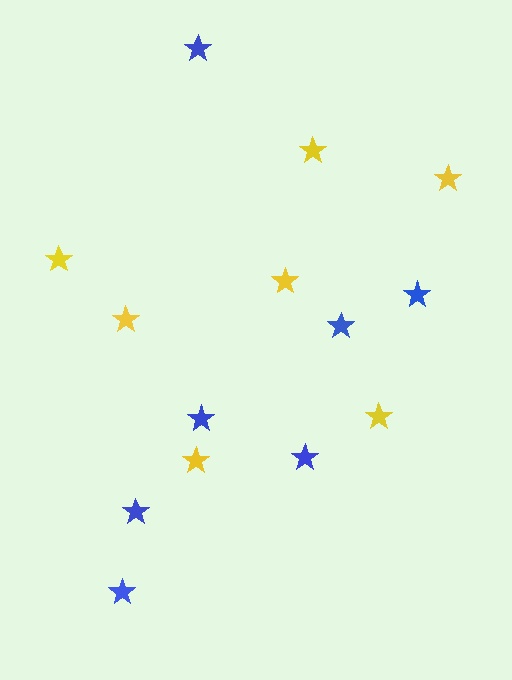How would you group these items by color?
There are 2 groups: one group of yellow stars (7) and one group of blue stars (7).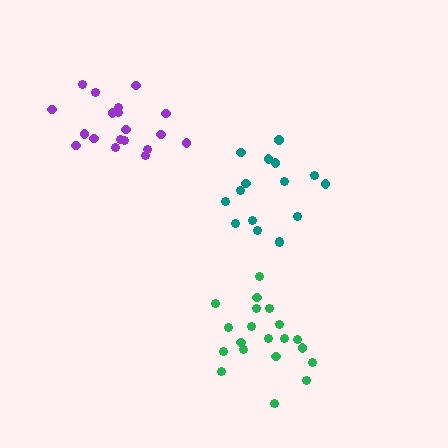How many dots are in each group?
Group 1: 17 dots, Group 2: 20 dots, Group 3: 19 dots (56 total).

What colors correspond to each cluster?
The clusters are colored: teal, green, purple.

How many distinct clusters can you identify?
There are 3 distinct clusters.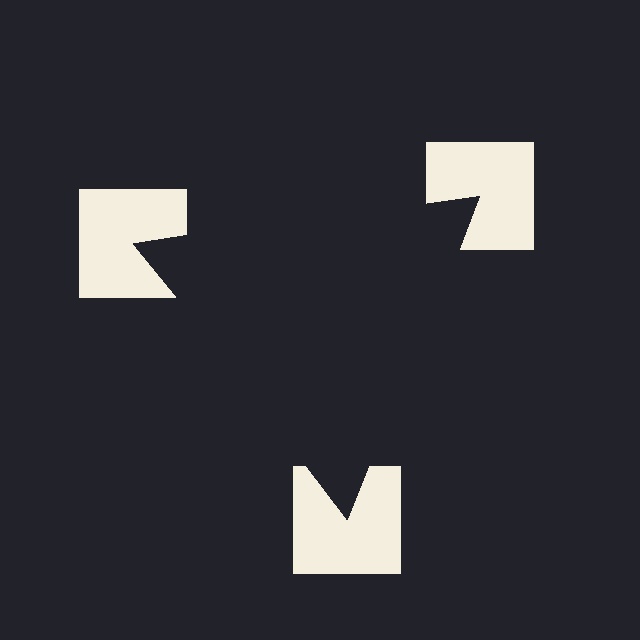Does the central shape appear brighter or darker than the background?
It typically appears slightly darker than the background, even though no actual brightness change is drawn.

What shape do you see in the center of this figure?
An illusory triangle — its edges are inferred from the aligned wedge cuts in the notched squares, not physically drawn.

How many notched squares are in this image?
There are 3 — one at each vertex of the illusory triangle.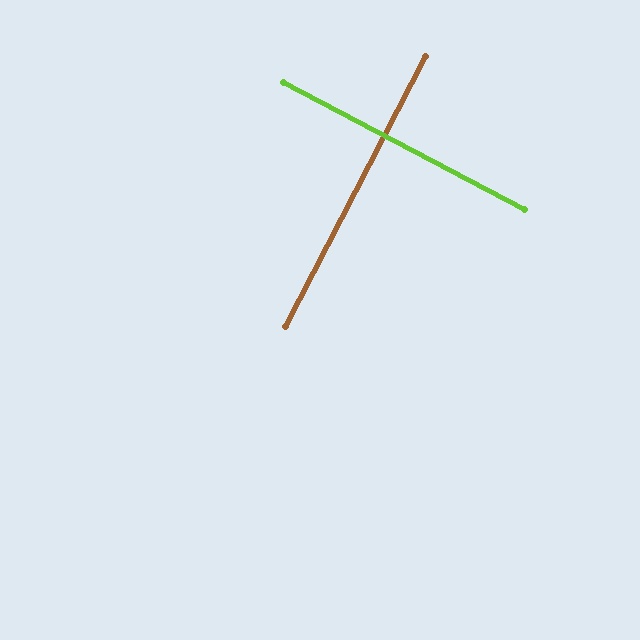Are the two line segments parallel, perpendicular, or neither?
Perpendicular — they meet at approximately 90°.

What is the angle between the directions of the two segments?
Approximately 90 degrees.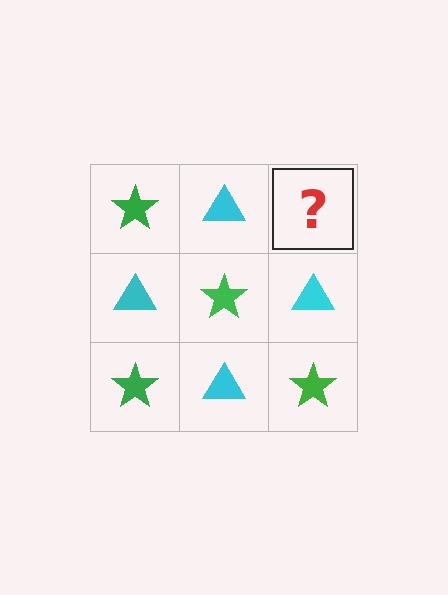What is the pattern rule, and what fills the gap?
The rule is that it alternates green star and cyan triangle in a checkerboard pattern. The gap should be filled with a green star.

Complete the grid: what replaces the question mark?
The question mark should be replaced with a green star.